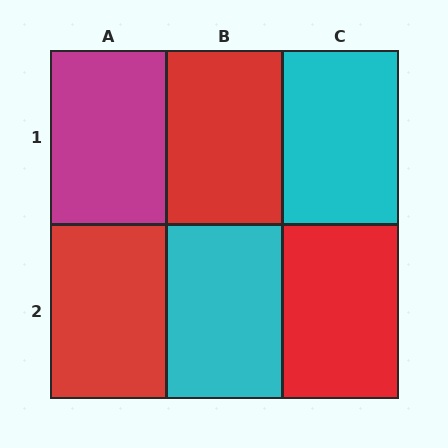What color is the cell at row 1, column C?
Cyan.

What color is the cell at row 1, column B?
Red.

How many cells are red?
3 cells are red.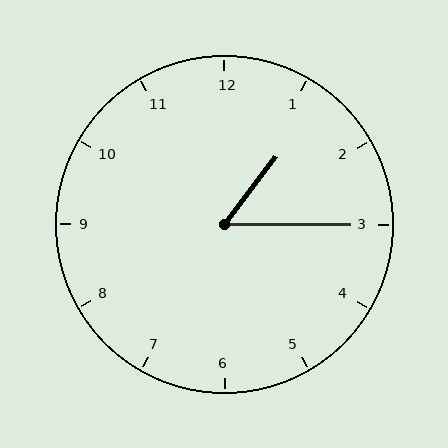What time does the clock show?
1:15.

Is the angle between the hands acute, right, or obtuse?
It is acute.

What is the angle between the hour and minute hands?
Approximately 52 degrees.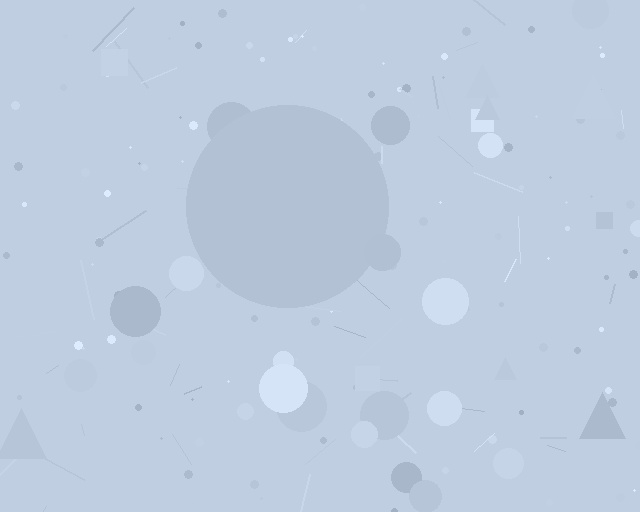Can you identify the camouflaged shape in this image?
The camouflaged shape is a circle.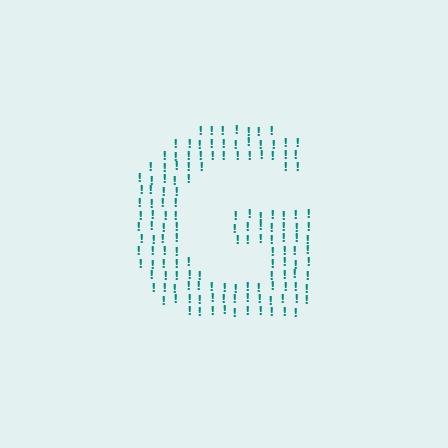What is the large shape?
The large shape is the letter G.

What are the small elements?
The small elements are exclamation marks.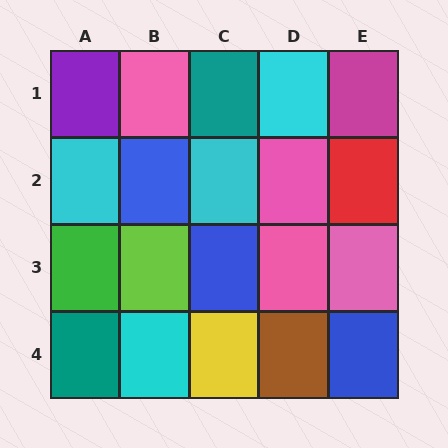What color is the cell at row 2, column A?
Cyan.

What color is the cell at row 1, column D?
Cyan.